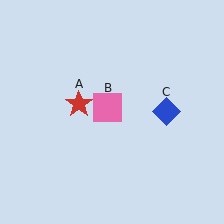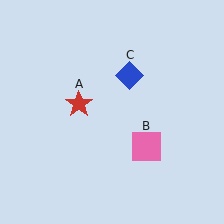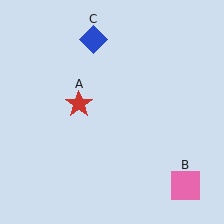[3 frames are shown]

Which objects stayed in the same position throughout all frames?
Red star (object A) remained stationary.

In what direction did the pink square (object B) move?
The pink square (object B) moved down and to the right.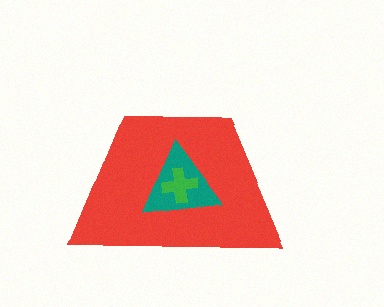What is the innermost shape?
The green cross.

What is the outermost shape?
The red trapezoid.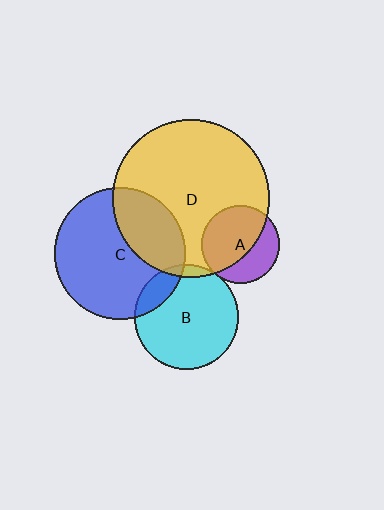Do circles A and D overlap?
Yes.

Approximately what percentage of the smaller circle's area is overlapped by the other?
Approximately 65%.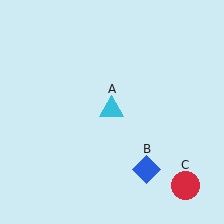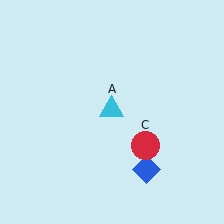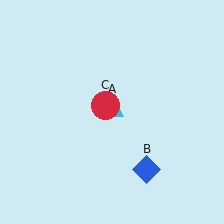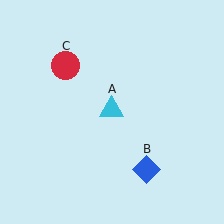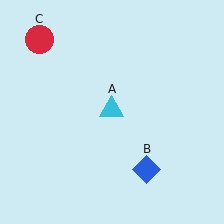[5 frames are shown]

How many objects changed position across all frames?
1 object changed position: red circle (object C).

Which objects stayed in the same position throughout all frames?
Cyan triangle (object A) and blue diamond (object B) remained stationary.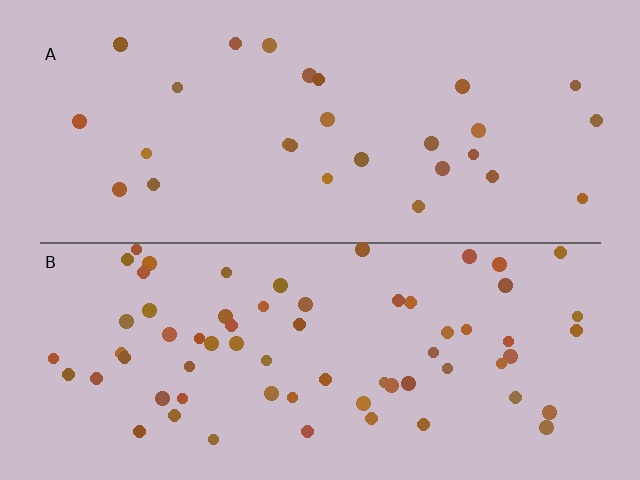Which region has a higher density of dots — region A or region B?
B (the bottom).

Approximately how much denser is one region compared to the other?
Approximately 2.4× — region B over region A.